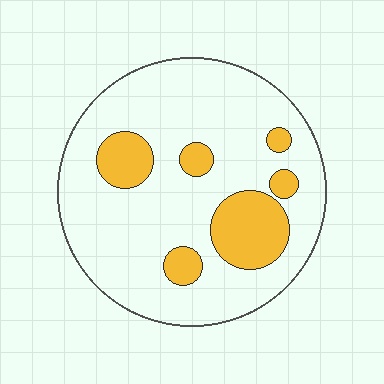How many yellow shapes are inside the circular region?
6.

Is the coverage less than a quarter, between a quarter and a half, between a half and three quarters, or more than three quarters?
Less than a quarter.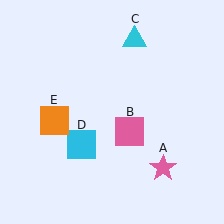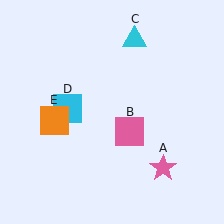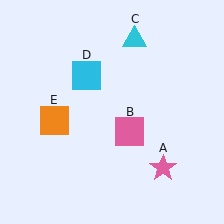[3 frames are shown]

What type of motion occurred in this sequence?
The cyan square (object D) rotated clockwise around the center of the scene.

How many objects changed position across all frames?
1 object changed position: cyan square (object D).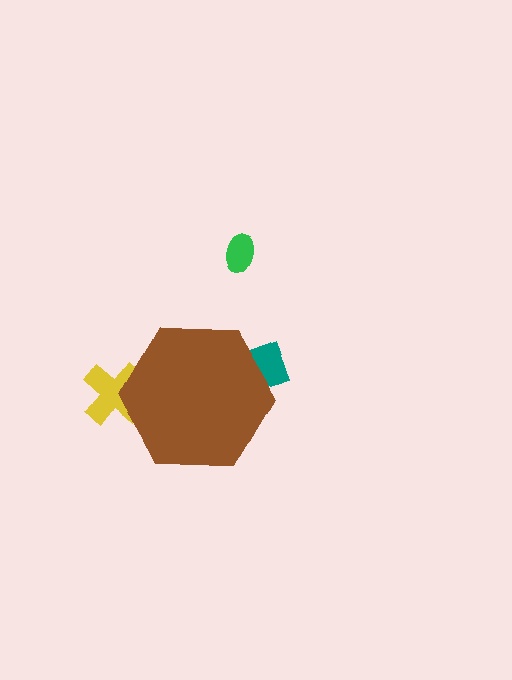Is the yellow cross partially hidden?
Yes, the yellow cross is partially hidden behind the brown hexagon.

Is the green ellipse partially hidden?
No, the green ellipse is fully visible.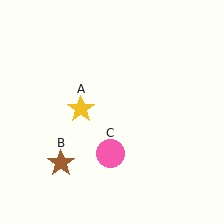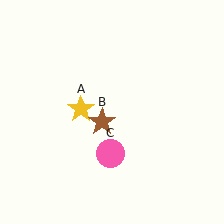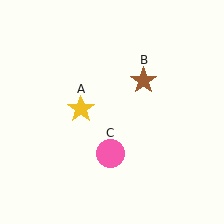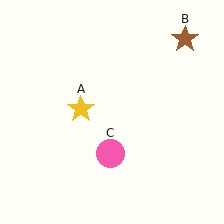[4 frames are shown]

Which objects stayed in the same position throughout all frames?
Yellow star (object A) and pink circle (object C) remained stationary.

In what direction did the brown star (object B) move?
The brown star (object B) moved up and to the right.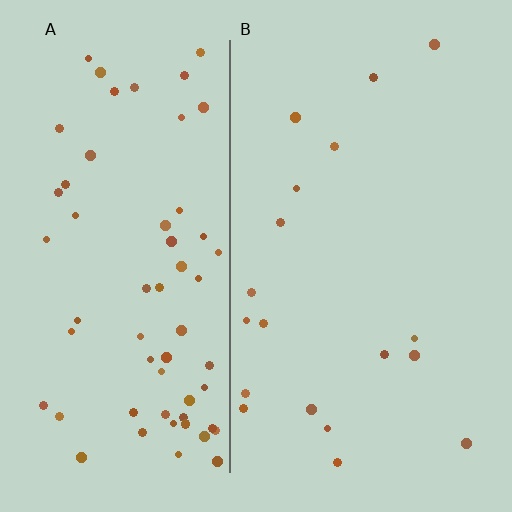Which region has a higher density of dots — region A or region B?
A (the left).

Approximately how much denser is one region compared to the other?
Approximately 3.4× — region A over region B.